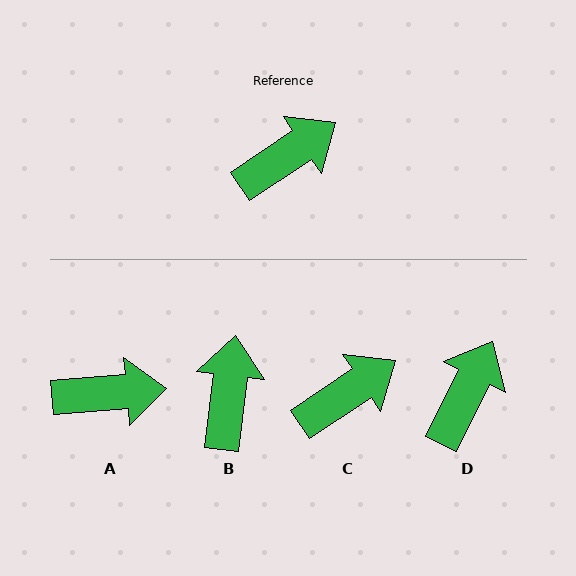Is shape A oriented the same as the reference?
No, it is off by about 29 degrees.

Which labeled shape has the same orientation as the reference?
C.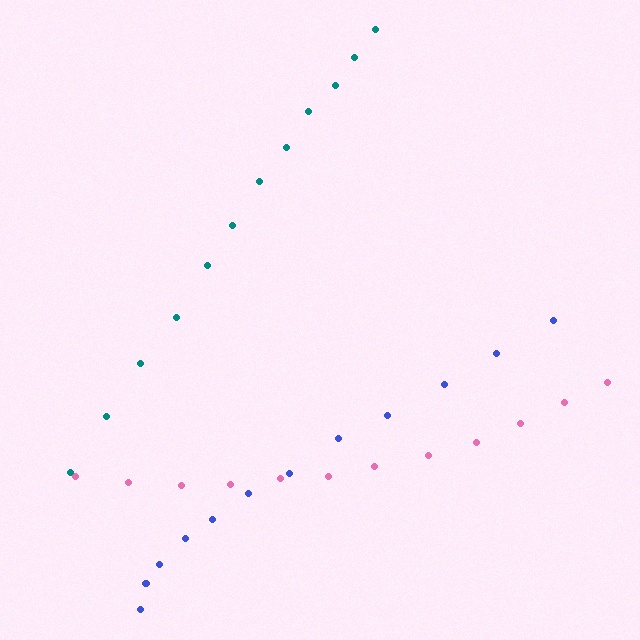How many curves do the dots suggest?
There are 3 distinct paths.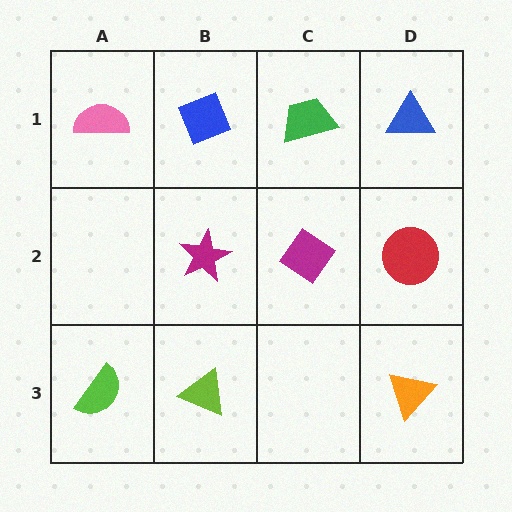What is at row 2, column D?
A red circle.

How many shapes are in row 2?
3 shapes.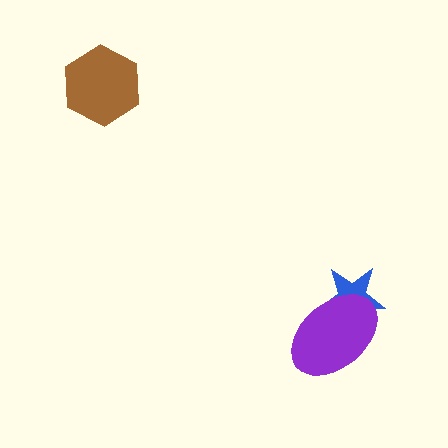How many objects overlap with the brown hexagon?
0 objects overlap with the brown hexagon.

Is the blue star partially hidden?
Yes, it is partially covered by another shape.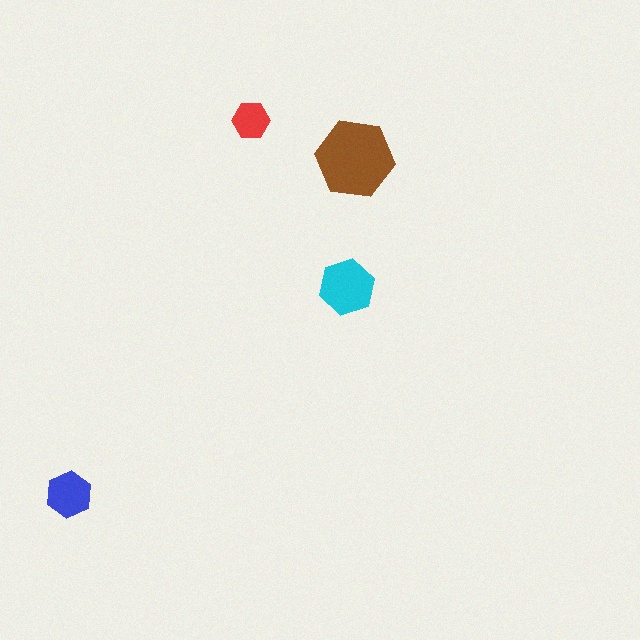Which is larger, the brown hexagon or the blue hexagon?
The brown one.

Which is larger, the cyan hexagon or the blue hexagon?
The cyan one.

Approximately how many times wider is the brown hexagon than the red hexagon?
About 2 times wider.